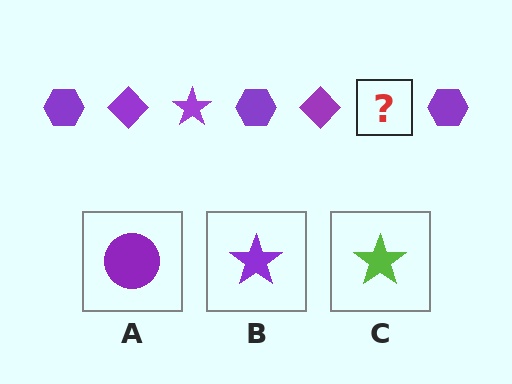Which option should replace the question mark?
Option B.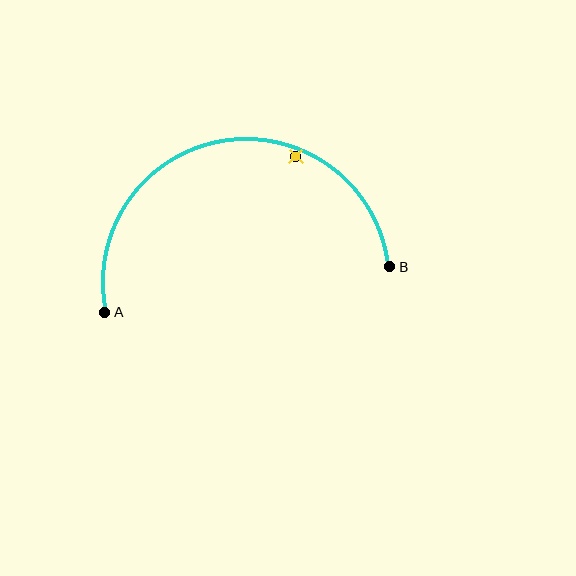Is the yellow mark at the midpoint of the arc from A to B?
No — the yellow mark does not lie on the arc at all. It sits slightly inside the curve.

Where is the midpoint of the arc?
The arc midpoint is the point on the curve farthest from the straight line joining A and B. It sits above that line.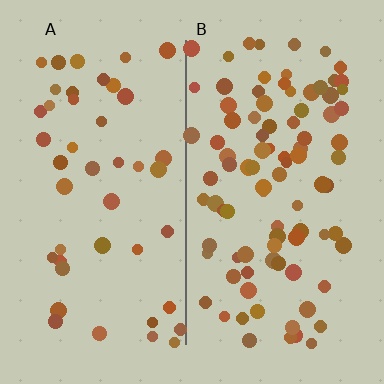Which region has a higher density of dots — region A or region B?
B (the right).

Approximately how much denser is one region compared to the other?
Approximately 2.1× — region B over region A.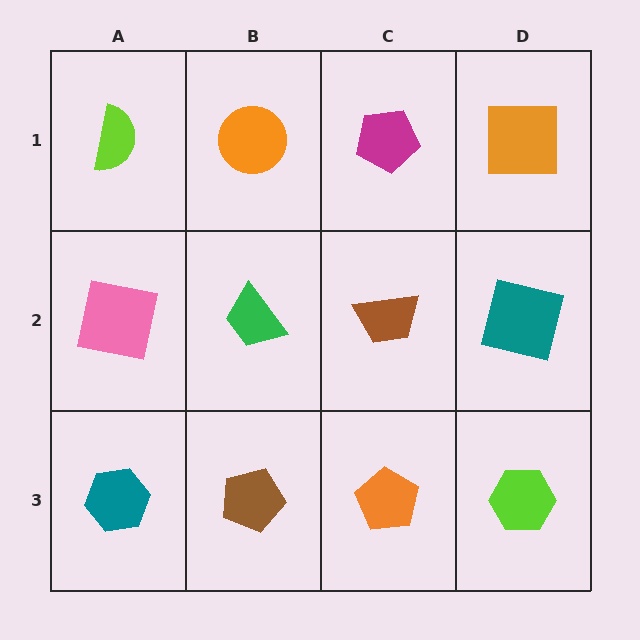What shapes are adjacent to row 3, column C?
A brown trapezoid (row 2, column C), a brown pentagon (row 3, column B), a lime hexagon (row 3, column D).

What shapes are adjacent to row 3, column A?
A pink square (row 2, column A), a brown pentagon (row 3, column B).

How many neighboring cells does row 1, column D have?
2.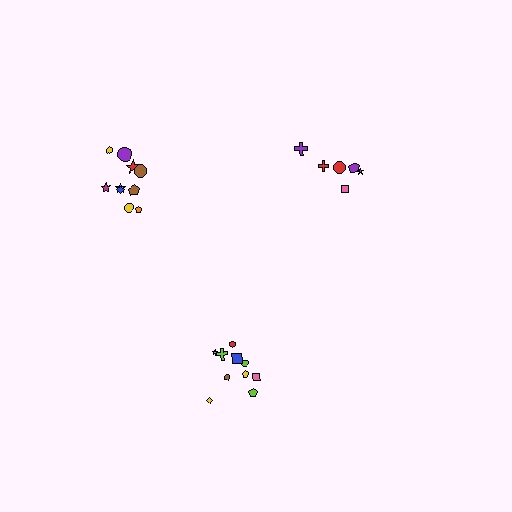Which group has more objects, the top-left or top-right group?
The top-left group.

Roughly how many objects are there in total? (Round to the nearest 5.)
Roughly 25 objects in total.